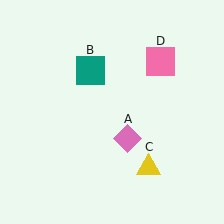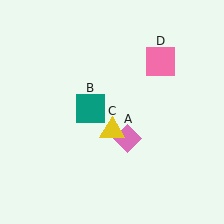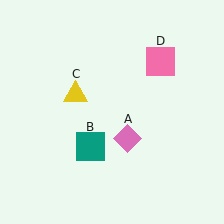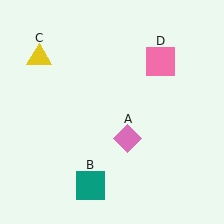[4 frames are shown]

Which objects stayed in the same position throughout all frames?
Pink diamond (object A) and pink square (object D) remained stationary.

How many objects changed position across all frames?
2 objects changed position: teal square (object B), yellow triangle (object C).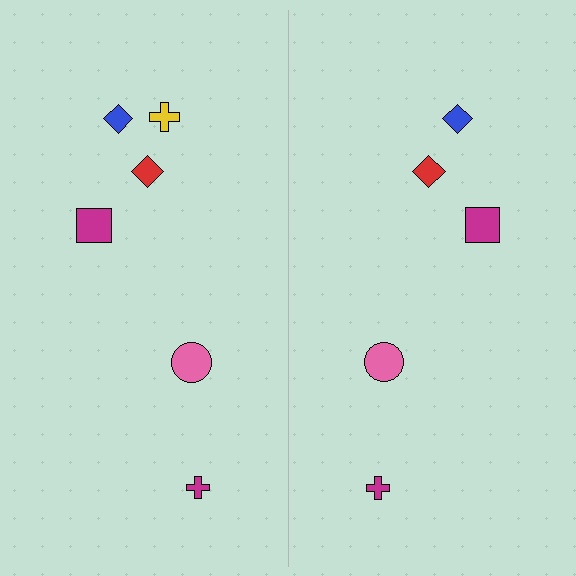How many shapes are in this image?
There are 11 shapes in this image.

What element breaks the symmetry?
A yellow cross is missing from the right side.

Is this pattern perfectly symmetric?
No, the pattern is not perfectly symmetric. A yellow cross is missing from the right side.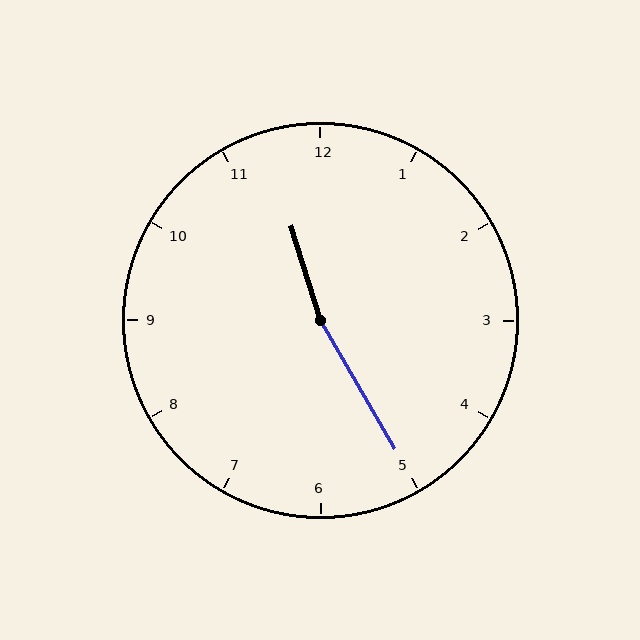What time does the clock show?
11:25.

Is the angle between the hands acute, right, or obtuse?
It is obtuse.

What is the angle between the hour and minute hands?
Approximately 168 degrees.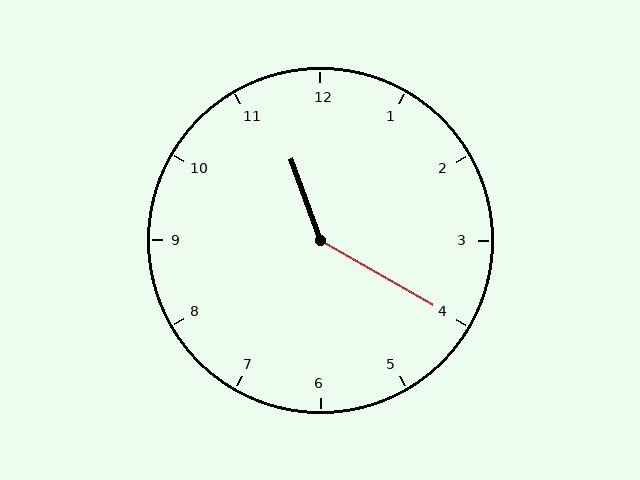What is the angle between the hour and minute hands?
Approximately 140 degrees.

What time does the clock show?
11:20.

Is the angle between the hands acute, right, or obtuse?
It is obtuse.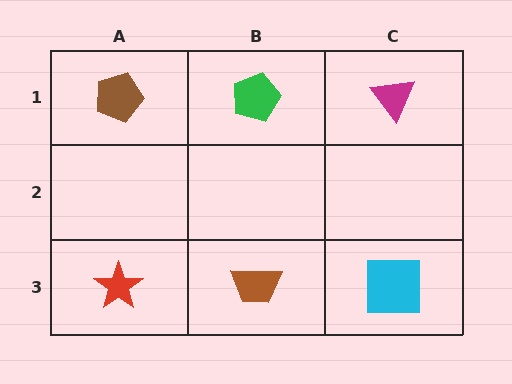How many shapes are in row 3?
3 shapes.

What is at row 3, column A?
A red star.